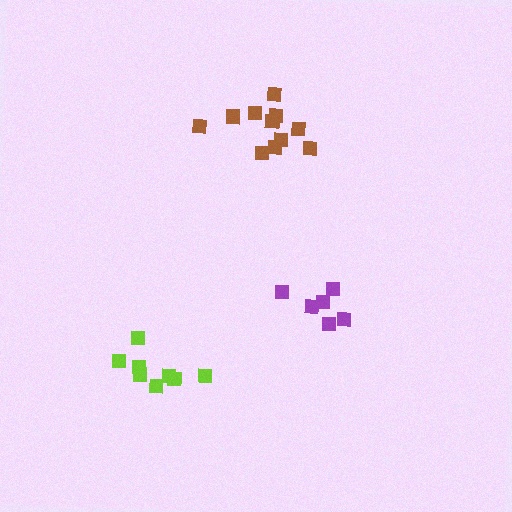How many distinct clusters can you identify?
There are 3 distinct clusters.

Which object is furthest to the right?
The purple cluster is rightmost.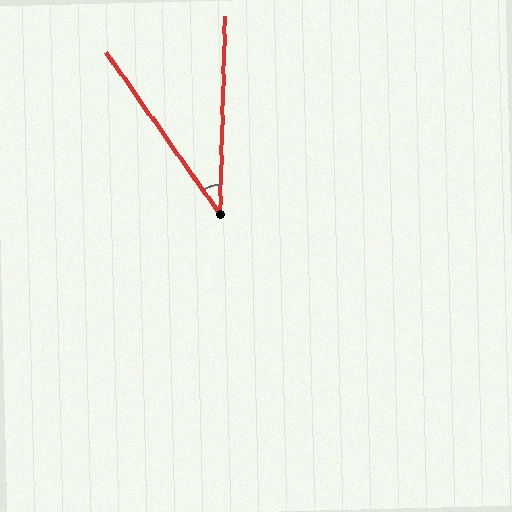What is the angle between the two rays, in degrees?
Approximately 37 degrees.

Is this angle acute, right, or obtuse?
It is acute.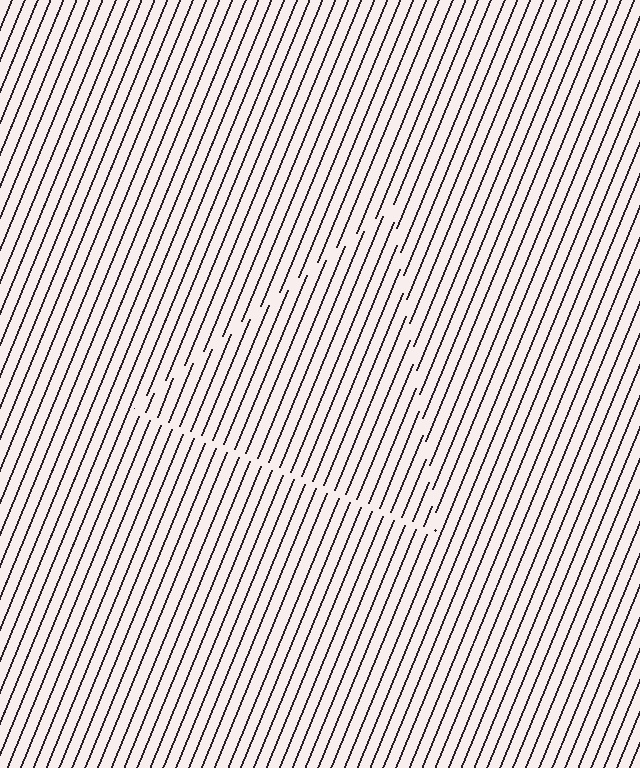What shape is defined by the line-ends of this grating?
An illusory triangle. The interior of the shape contains the same grating, shifted by half a period — the contour is defined by the phase discontinuity where line-ends from the inner and outer gratings abut.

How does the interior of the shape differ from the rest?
The interior of the shape contains the same grating, shifted by half a period — the contour is defined by the phase discontinuity where line-ends from the inner and outer gratings abut.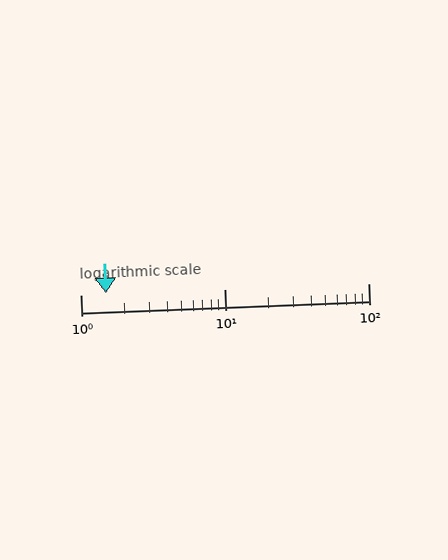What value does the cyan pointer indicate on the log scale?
The pointer indicates approximately 1.5.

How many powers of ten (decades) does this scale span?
The scale spans 2 decades, from 1 to 100.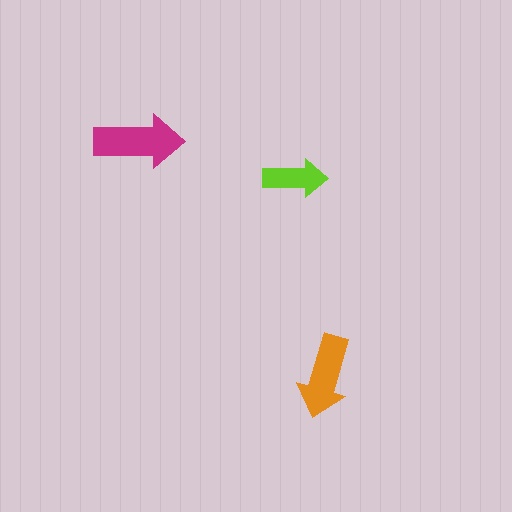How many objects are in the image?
There are 3 objects in the image.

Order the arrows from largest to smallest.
the magenta one, the orange one, the lime one.